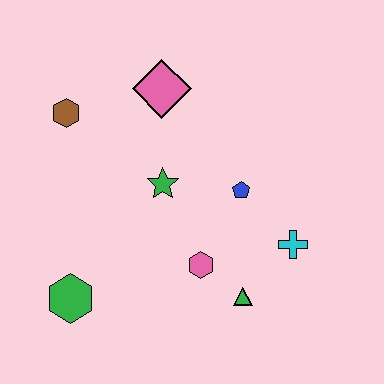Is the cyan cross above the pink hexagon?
Yes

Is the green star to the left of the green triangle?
Yes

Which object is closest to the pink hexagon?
The green triangle is closest to the pink hexagon.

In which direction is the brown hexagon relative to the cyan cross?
The brown hexagon is to the left of the cyan cross.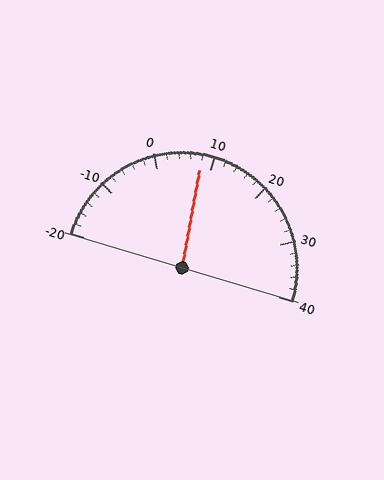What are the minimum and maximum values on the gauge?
The gauge ranges from -20 to 40.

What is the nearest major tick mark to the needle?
The nearest major tick mark is 10.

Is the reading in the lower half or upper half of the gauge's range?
The reading is in the lower half of the range (-20 to 40).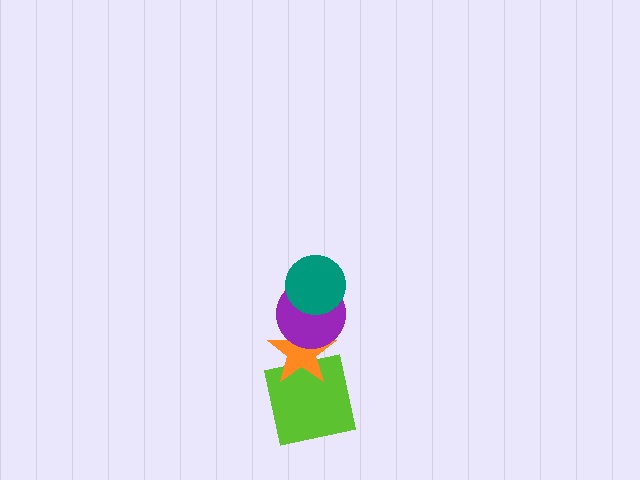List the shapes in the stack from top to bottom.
From top to bottom: the teal circle, the purple circle, the orange star, the lime square.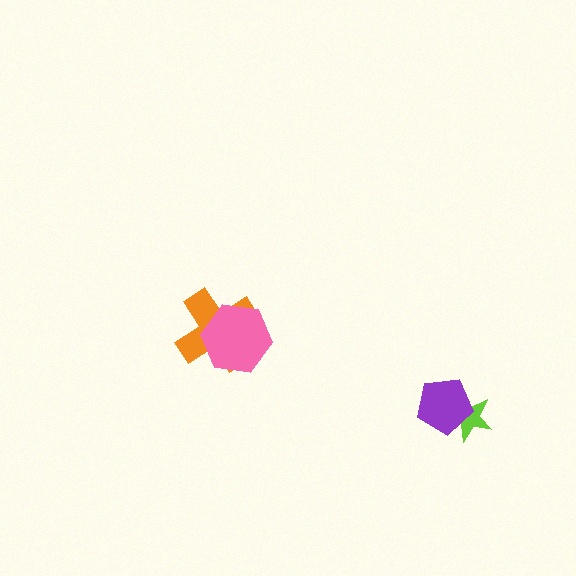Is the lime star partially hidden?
Yes, it is partially covered by another shape.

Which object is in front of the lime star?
The purple pentagon is in front of the lime star.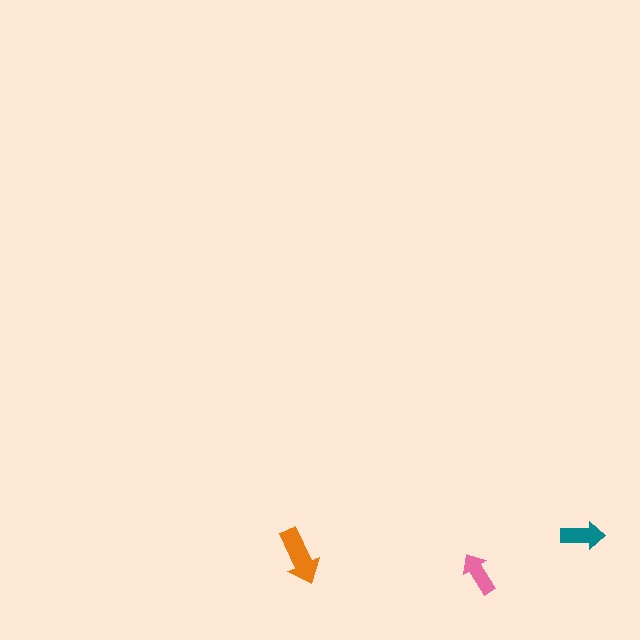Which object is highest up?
The teal arrow is topmost.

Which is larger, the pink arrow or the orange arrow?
The orange one.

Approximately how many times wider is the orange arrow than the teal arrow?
About 1.5 times wider.